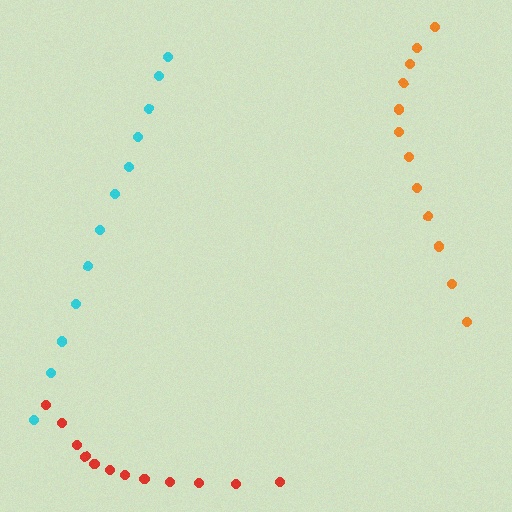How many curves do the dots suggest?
There are 3 distinct paths.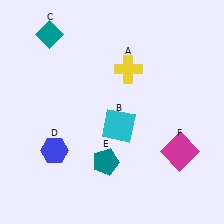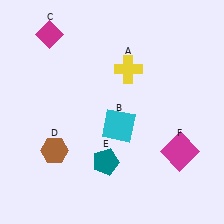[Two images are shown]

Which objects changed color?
C changed from teal to magenta. D changed from blue to brown.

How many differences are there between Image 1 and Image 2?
There are 2 differences between the two images.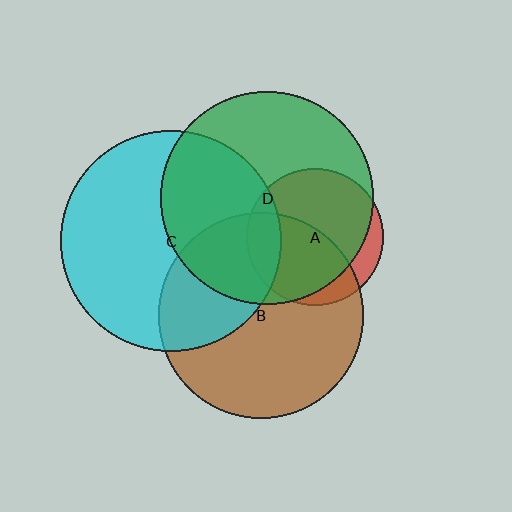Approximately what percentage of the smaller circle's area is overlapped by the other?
Approximately 15%.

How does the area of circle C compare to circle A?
Approximately 2.6 times.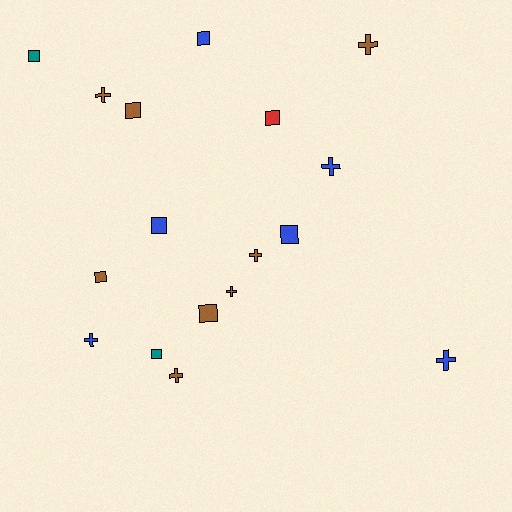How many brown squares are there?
There are 3 brown squares.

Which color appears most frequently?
Brown, with 8 objects.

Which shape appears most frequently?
Square, with 9 objects.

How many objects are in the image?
There are 17 objects.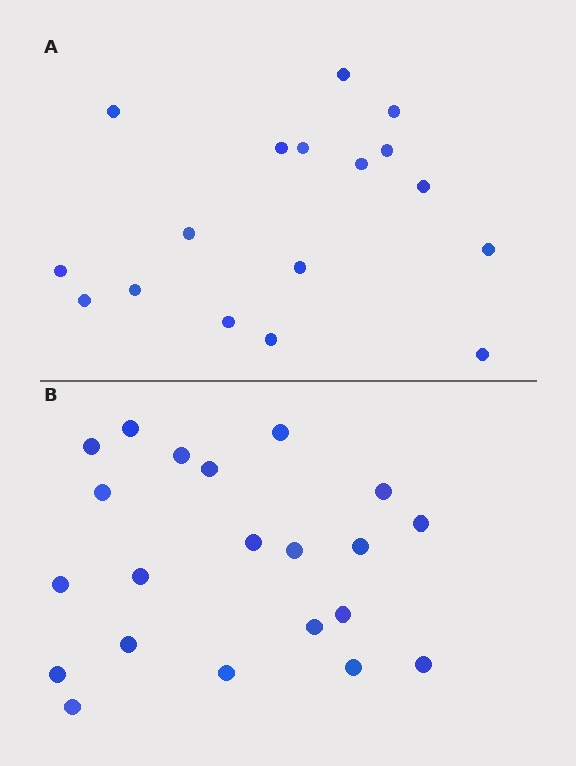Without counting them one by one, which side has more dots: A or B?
Region B (the bottom region) has more dots.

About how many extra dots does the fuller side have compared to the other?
Region B has about 4 more dots than region A.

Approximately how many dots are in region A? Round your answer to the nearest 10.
About 20 dots. (The exact count is 17, which rounds to 20.)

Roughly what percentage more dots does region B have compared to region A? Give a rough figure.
About 25% more.